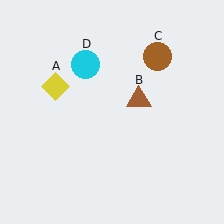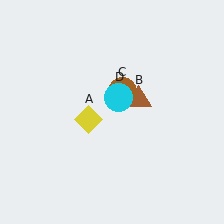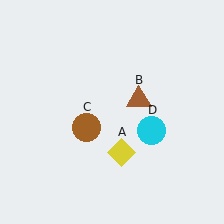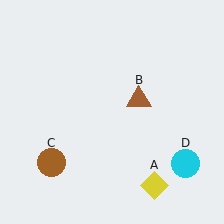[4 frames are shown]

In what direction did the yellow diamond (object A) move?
The yellow diamond (object A) moved down and to the right.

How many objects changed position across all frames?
3 objects changed position: yellow diamond (object A), brown circle (object C), cyan circle (object D).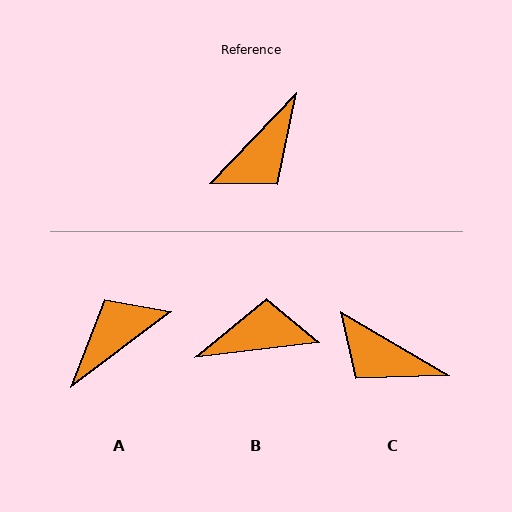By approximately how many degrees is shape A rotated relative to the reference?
Approximately 171 degrees counter-clockwise.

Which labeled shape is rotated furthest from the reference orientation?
A, about 171 degrees away.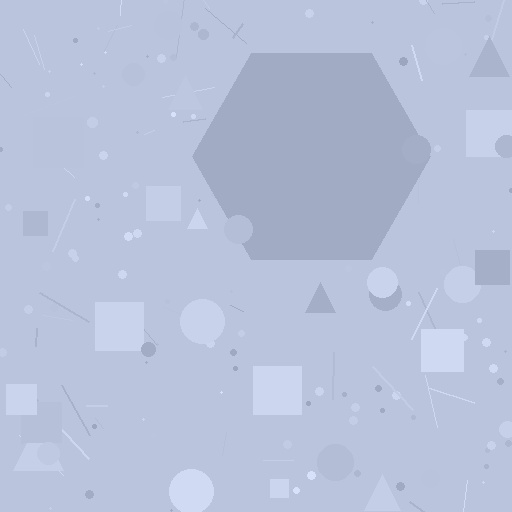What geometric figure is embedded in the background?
A hexagon is embedded in the background.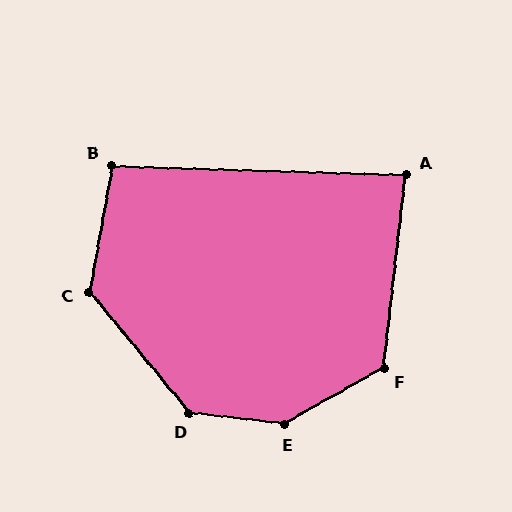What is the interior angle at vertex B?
Approximately 98 degrees (obtuse).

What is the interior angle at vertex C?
Approximately 130 degrees (obtuse).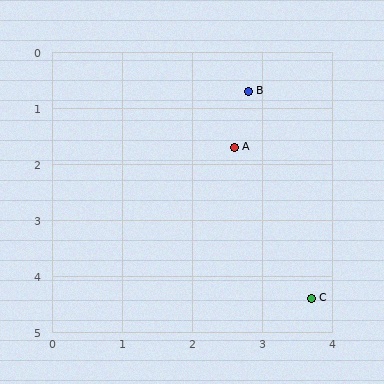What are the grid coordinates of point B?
Point B is at approximately (2.8, 0.7).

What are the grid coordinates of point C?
Point C is at approximately (3.7, 4.4).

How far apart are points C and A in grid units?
Points C and A are about 2.9 grid units apart.